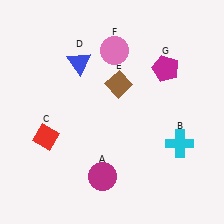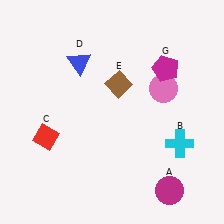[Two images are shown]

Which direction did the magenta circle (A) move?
The magenta circle (A) moved right.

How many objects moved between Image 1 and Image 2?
2 objects moved between the two images.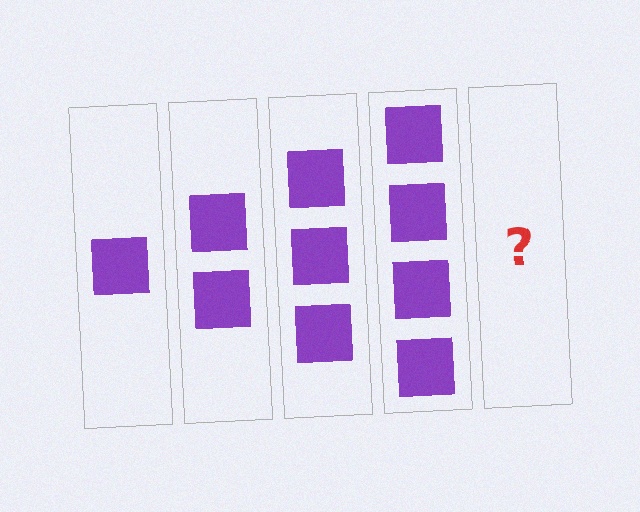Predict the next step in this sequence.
The next step is 5 squares.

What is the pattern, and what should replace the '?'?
The pattern is that each step adds one more square. The '?' should be 5 squares.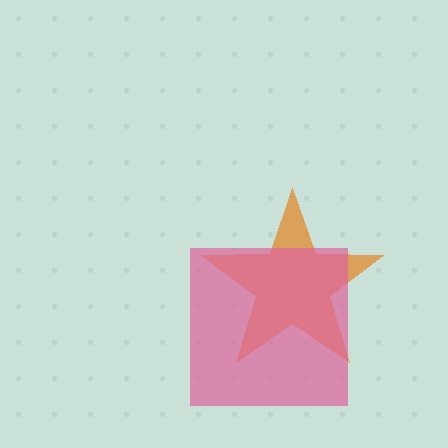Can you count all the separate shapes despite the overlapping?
Yes, there are 2 separate shapes.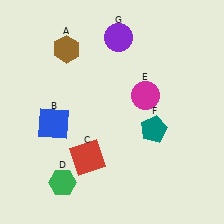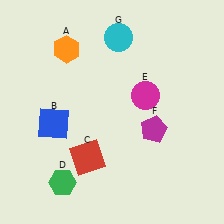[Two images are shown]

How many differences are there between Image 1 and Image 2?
There are 3 differences between the two images.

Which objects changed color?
A changed from brown to orange. F changed from teal to magenta. G changed from purple to cyan.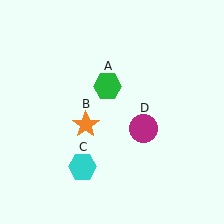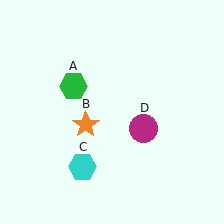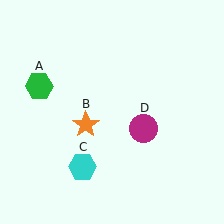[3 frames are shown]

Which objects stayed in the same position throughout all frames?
Orange star (object B) and cyan hexagon (object C) and magenta circle (object D) remained stationary.